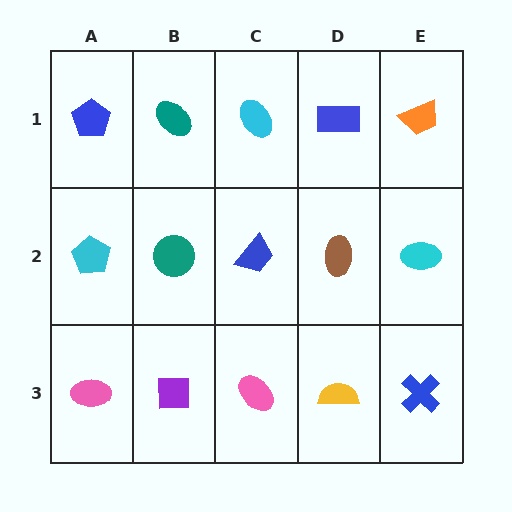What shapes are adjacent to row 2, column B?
A teal ellipse (row 1, column B), a purple square (row 3, column B), a cyan pentagon (row 2, column A), a blue trapezoid (row 2, column C).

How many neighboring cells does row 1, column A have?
2.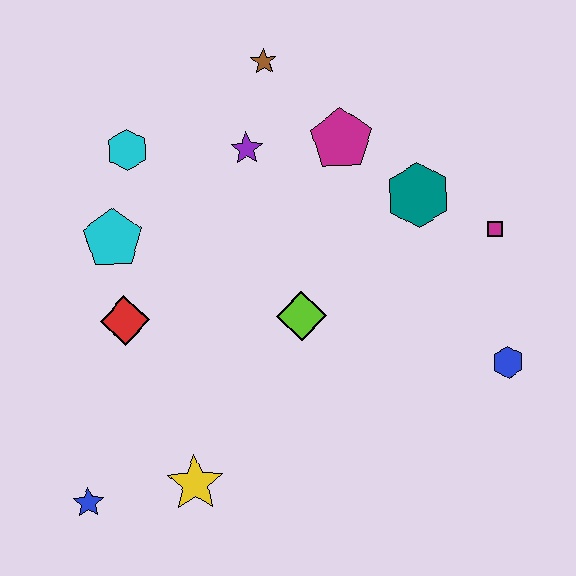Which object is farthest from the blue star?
The magenta square is farthest from the blue star.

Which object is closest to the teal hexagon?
The magenta square is closest to the teal hexagon.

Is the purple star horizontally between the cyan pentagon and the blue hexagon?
Yes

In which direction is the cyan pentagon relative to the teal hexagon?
The cyan pentagon is to the left of the teal hexagon.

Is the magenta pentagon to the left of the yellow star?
No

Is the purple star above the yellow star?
Yes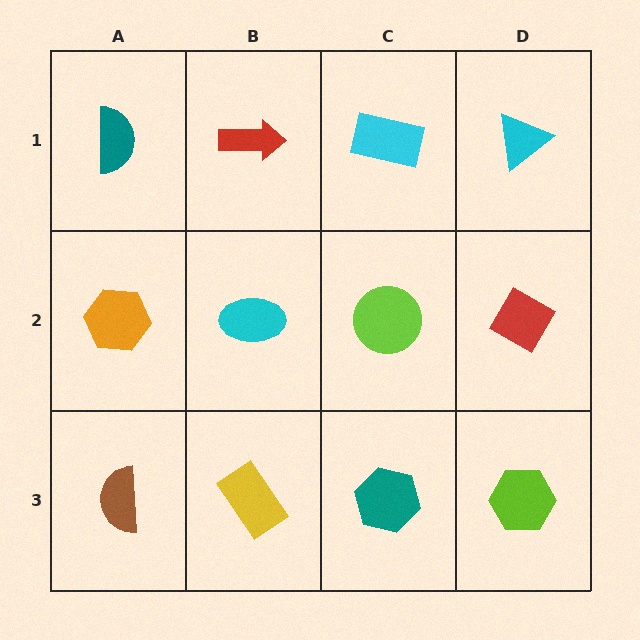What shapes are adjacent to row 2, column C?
A cyan rectangle (row 1, column C), a teal hexagon (row 3, column C), a cyan ellipse (row 2, column B), a red diamond (row 2, column D).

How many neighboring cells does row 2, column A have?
3.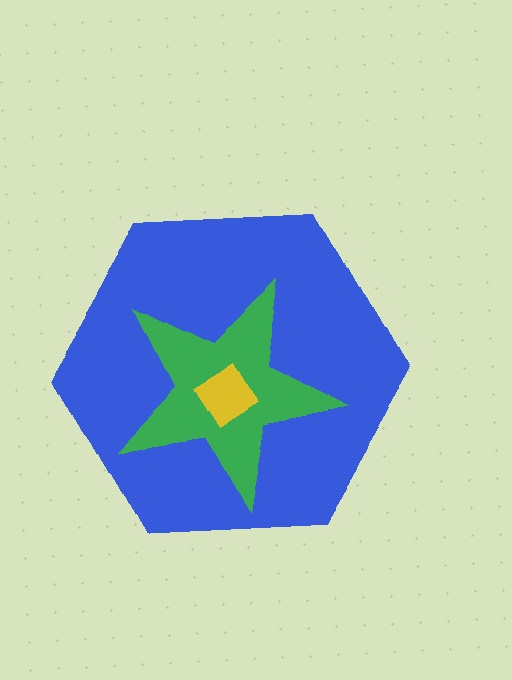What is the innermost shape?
The yellow diamond.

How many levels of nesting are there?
3.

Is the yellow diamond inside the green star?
Yes.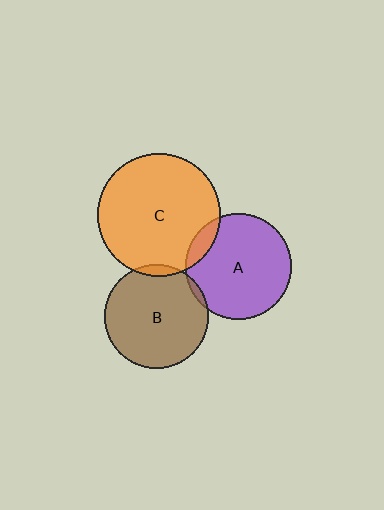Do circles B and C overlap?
Yes.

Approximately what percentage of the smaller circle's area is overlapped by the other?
Approximately 5%.